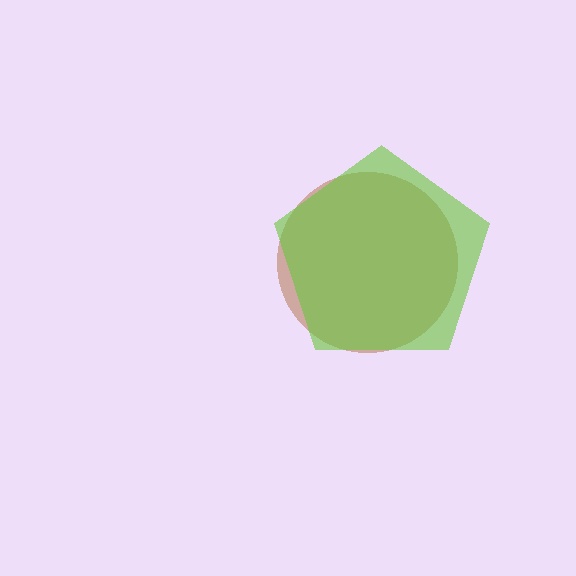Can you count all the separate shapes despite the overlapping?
Yes, there are 2 separate shapes.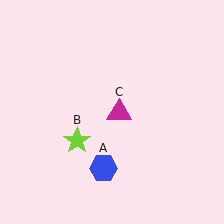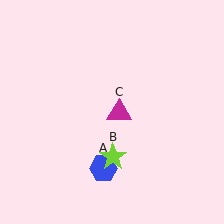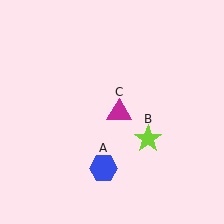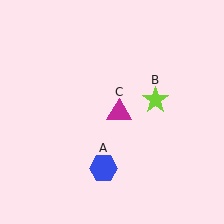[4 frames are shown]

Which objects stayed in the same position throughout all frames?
Blue hexagon (object A) and magenta triangle (object C) remained stationary.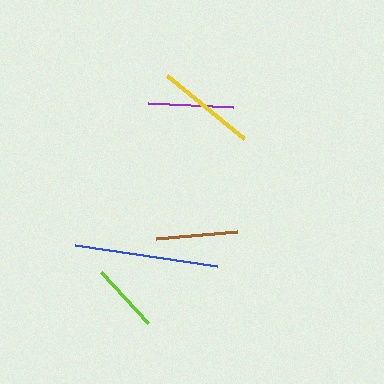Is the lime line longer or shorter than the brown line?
The brown line is longer than the lime line.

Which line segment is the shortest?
The lime line is the shortest at approximately 70 pixels.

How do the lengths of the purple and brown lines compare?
The purple and brown lines are approximately the same length.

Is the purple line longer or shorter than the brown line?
The purple line is longer than the brown line.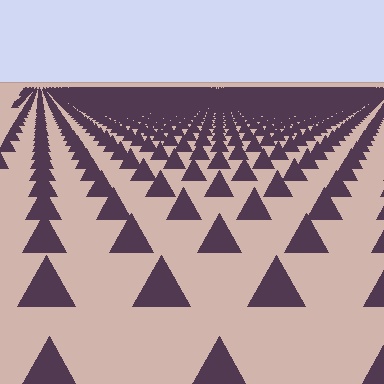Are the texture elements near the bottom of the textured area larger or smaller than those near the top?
Larger. Near the bottom, elements are closer to the viewer and appear at a bigger on-screen size.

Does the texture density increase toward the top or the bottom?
Density increases toward the top.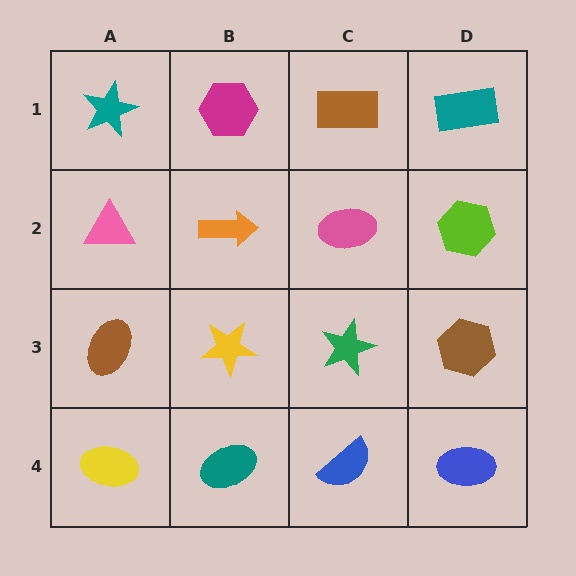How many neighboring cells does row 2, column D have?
3.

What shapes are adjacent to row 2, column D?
A teal rectangle (row 1, column D), a brown hexagon (row 3, column D), a pink ellipse (row 2, column C).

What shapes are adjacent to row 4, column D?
A brown hexagon (row 3, column D), a blue semicircle (row 4, column C).